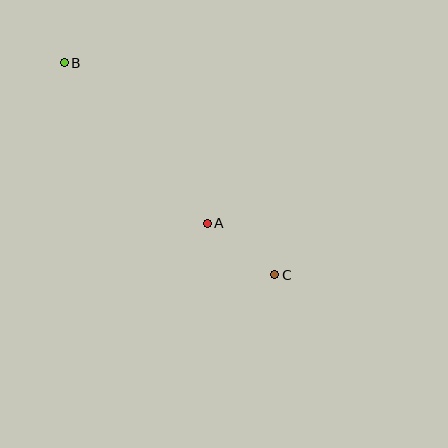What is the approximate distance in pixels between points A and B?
The distance between A and B is approximately 215 pixels.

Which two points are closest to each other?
Points A and C are closest to each other.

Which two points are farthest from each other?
Points B and C are farthest from each other.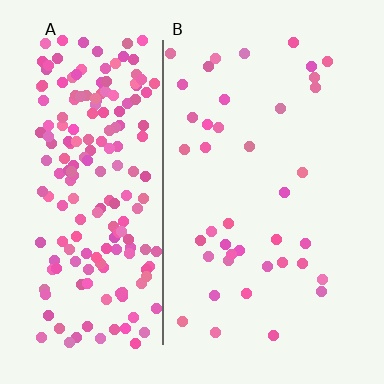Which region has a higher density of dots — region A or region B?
A (the left).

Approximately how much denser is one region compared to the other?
Approximately 5.3× — region A over region B.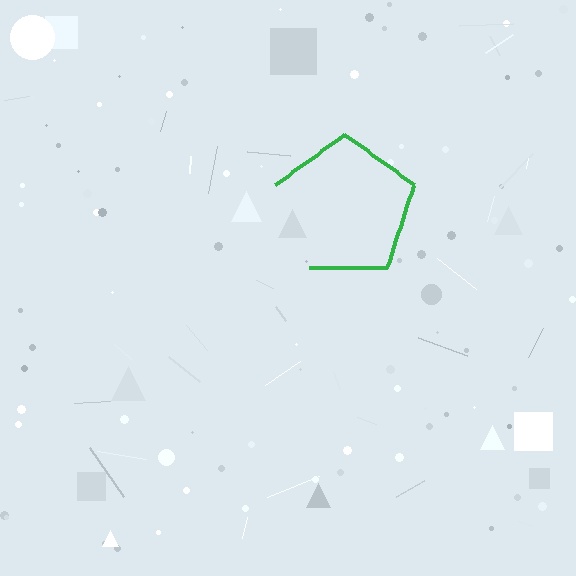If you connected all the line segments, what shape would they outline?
They would outline a pentagon.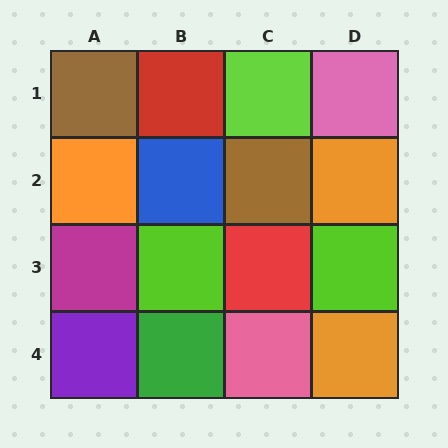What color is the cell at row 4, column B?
Green.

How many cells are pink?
2 cells are pink.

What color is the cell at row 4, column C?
Pink.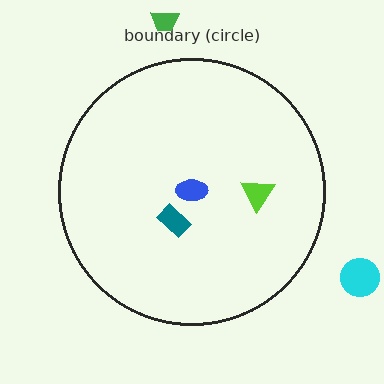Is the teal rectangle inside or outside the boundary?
Inside.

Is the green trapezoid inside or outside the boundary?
Outside.